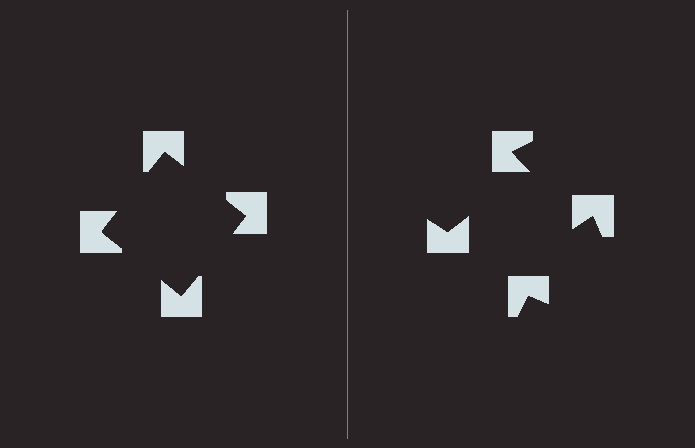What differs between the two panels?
The notched squares are positioned identically on both sides; only the wedge orientations differ. On the left they align to a square; on the right they are misaligned.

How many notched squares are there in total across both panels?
8 — 4 on each side.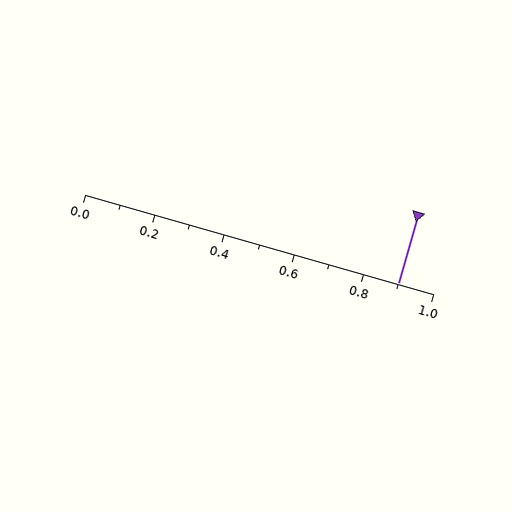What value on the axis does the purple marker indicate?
The marker indicates approximately 0.9.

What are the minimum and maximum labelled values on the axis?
The axis runs from 0.0 to 1.0.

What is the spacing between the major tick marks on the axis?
The major ticks are spaced 0.2 apart.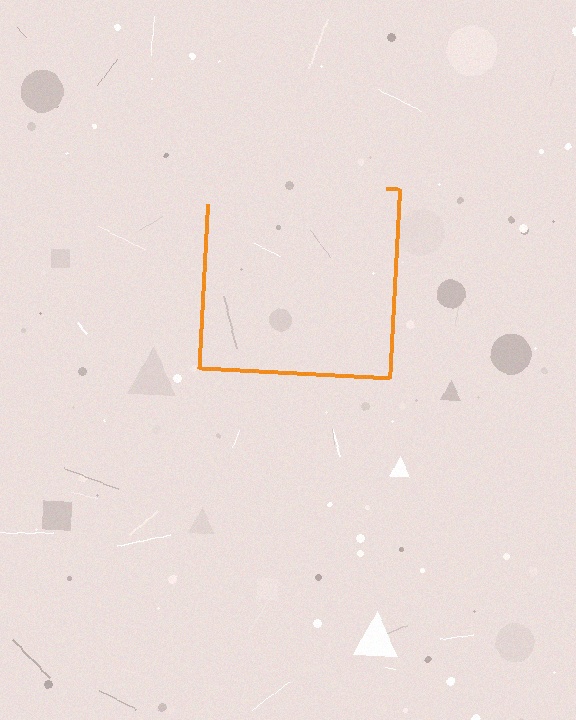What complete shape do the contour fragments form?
The contour fragments form a square.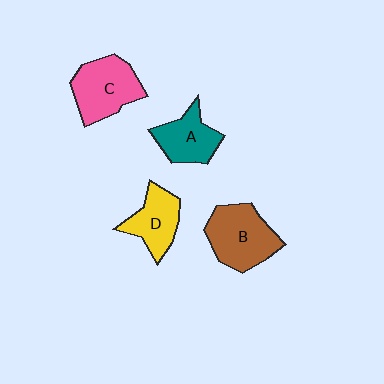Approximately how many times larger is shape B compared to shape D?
Approximately 1.4 times.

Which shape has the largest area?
Shape B (brown).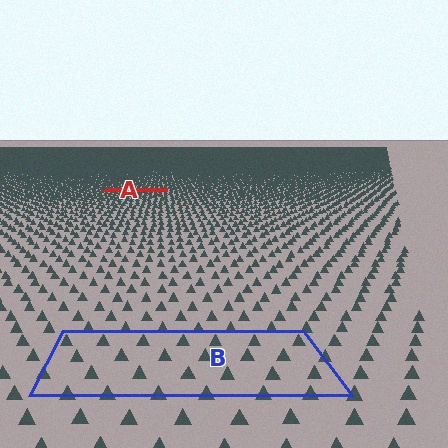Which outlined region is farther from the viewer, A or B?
Region A is farther from the viewer — the texture elements inside it appear smaller and more densely packed.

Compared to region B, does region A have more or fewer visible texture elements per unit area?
Region A has more texture elements per unit area — they are packed more densely because it is farther away.